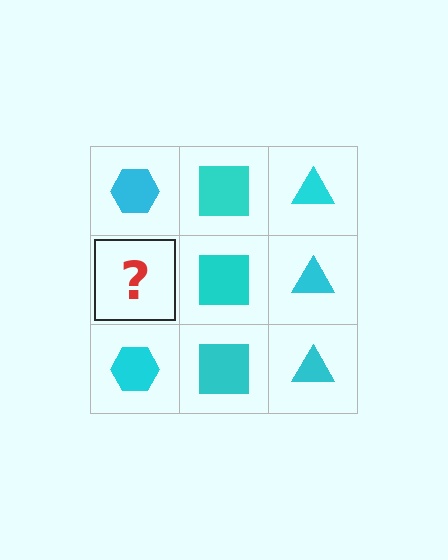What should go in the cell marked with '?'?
The missing cell should contain a cyan hexagon.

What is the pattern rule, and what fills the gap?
The rule is that each column has a consistent shape. The gap should be filled with a cyan hexagon.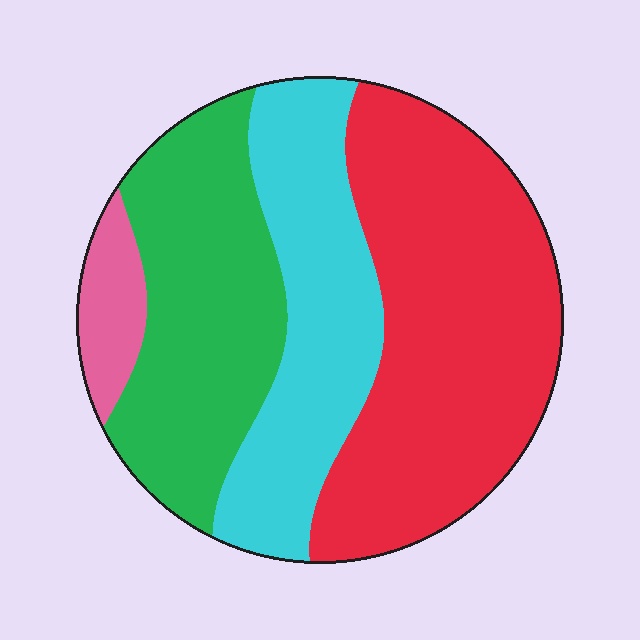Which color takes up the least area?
Pink, at roughly 5%.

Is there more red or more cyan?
Red.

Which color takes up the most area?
Red, at roughly 40%.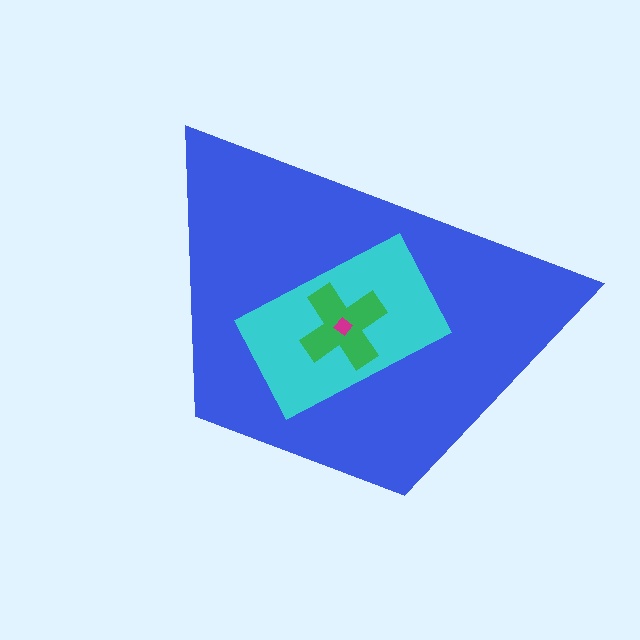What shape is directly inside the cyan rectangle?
The green cross.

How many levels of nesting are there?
4.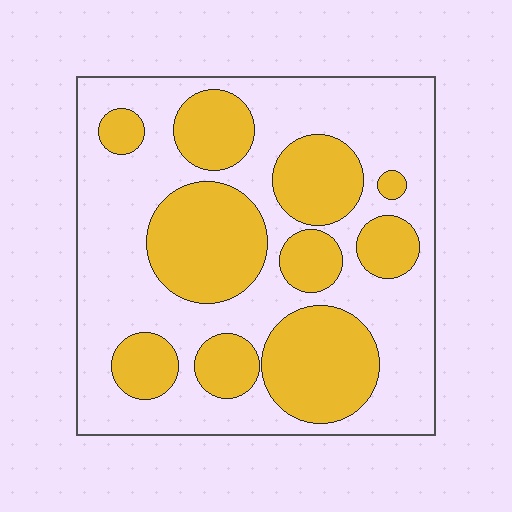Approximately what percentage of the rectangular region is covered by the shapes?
Approximately 40%.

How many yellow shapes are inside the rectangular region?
10.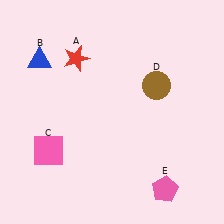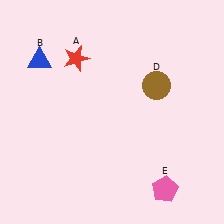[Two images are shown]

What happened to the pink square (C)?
The pink square (C) was removed in Image 2. It was in the bottom-left area of Image 1.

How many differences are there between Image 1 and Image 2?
There is 1 difference between the two images.